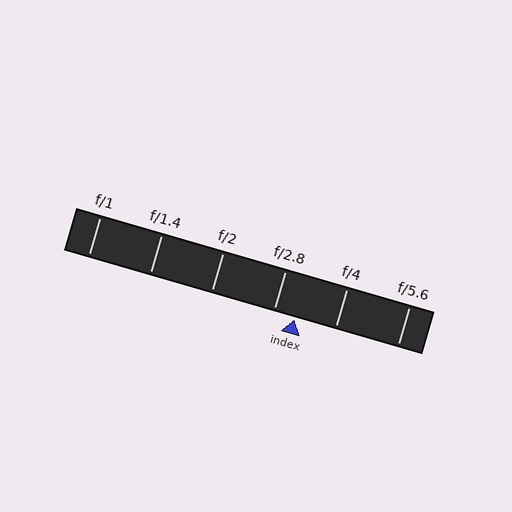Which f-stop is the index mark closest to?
The index mark is closest to f/2.8.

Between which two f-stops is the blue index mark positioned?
The index mark is between f/2.8 and f/4.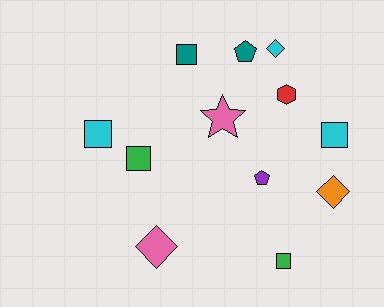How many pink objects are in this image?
There are 2 pink objects.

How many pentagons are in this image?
There are 2 pentagons.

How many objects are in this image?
There are 12 objects.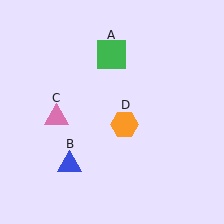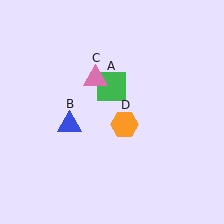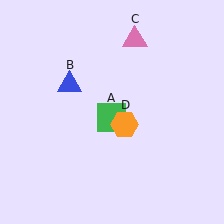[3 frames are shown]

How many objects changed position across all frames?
3 objects changed position: green square (object A), blue triangle (object B), pink triangle (object C).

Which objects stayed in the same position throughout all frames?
Orange hexagon (object D) remained stationary.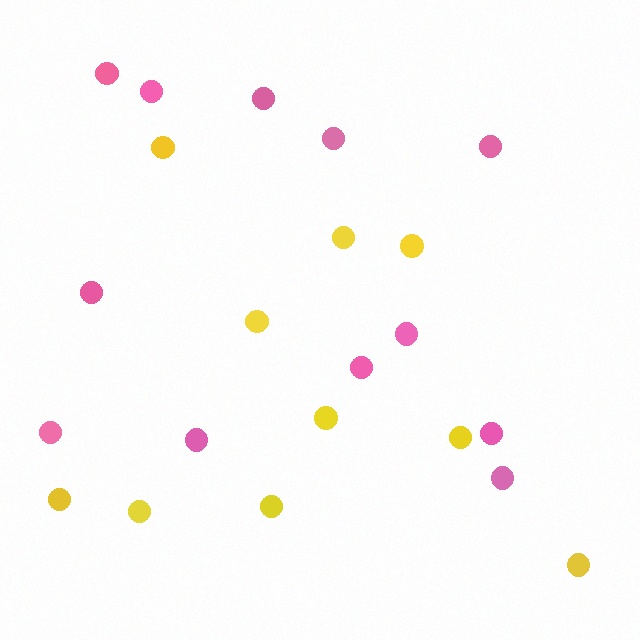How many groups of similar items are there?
There are 2 groups: one group of yellow circles (10) and one group of pink circles (12).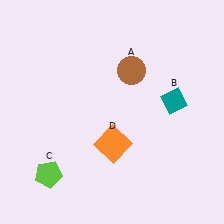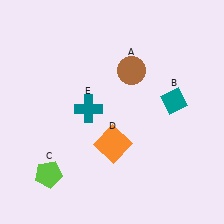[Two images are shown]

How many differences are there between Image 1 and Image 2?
There is 1 difference between the two images.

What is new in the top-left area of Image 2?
A teal cross (E) was added in the top-left area of Image 2.